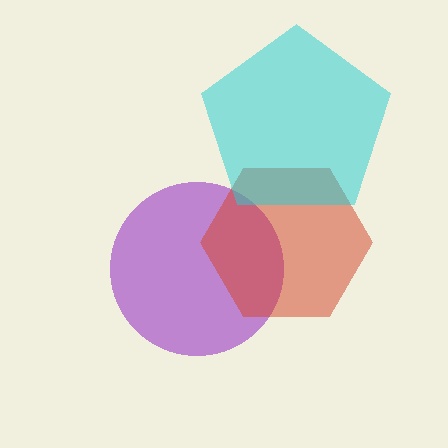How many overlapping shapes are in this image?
There are 3 overlapping shapes in the image.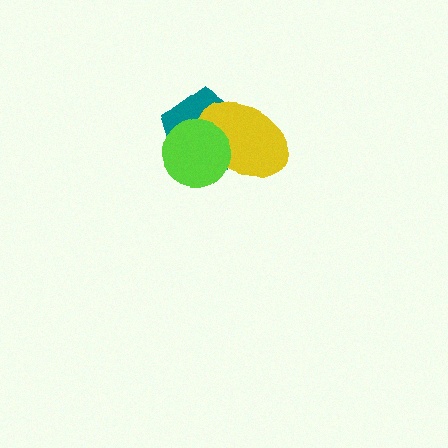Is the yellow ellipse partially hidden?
Yes, it is partially covered by another shape.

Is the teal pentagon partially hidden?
Yes, it is partially covered by another shape.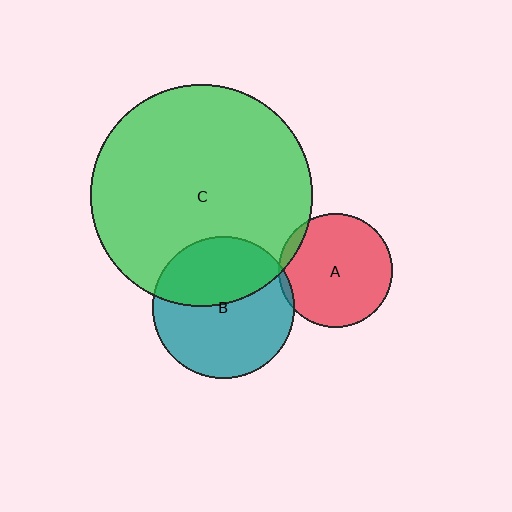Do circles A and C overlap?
Yes.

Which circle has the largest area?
Circle C (green).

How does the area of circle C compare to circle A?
Approximately 3.8 times.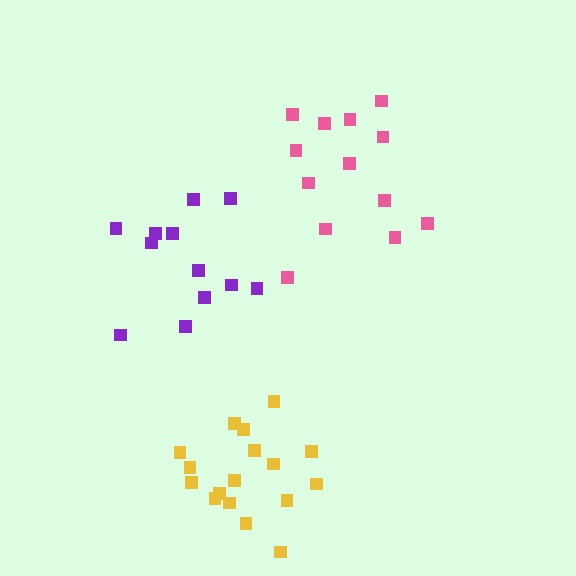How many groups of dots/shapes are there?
There are 3 groups.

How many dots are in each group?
Group 1: 13 dots, Group 2: 17 dots, Group 3: 12 dots (42 total).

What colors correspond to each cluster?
The clusters are colored: pink, yellow, purple.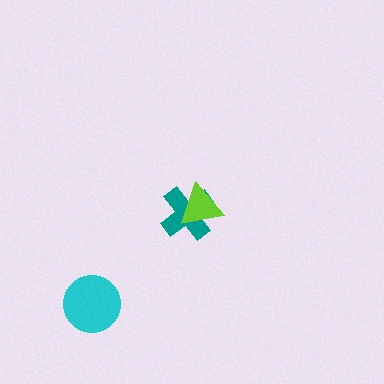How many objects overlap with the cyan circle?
0 objects overlap with the cyan circle.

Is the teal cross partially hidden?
Yes, it is partially covered by another shape.